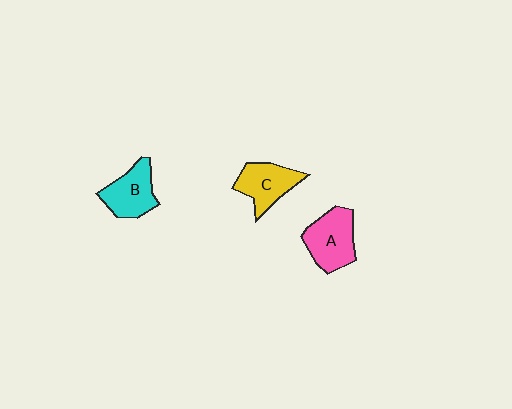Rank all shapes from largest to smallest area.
From largest to smallest: A (pink), B (cyan), C (yellow).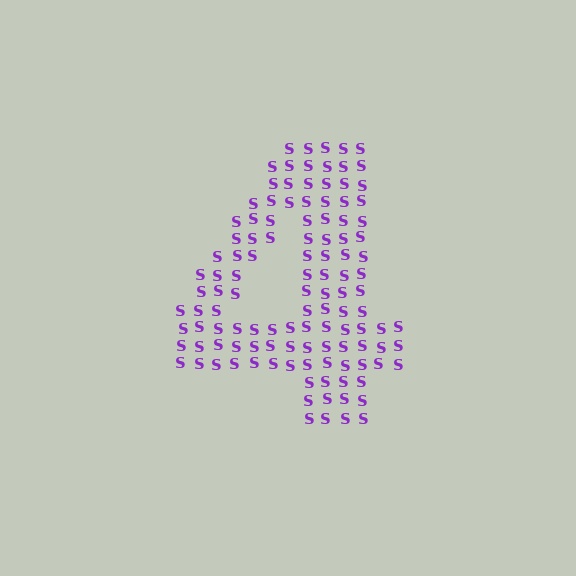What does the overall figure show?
The overall figure shows the digit 4.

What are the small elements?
The small elements are letter S's.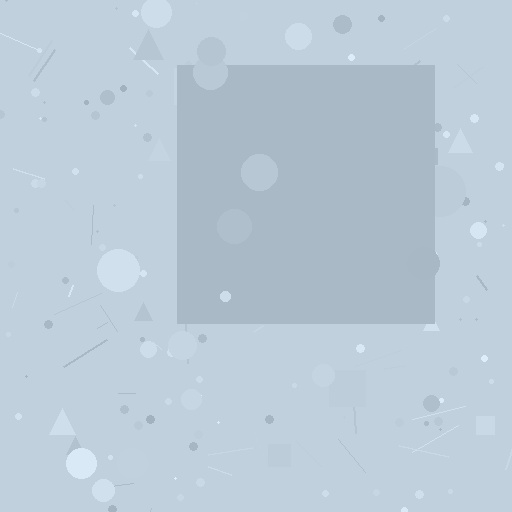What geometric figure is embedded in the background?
A square is embedded in the background.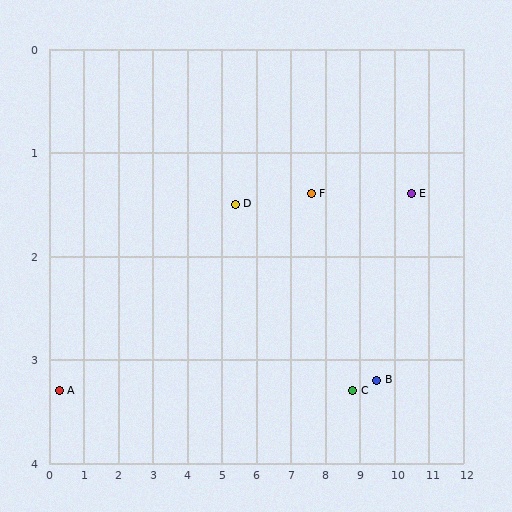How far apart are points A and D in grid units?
Points A and D are about 5.4 grid units apart.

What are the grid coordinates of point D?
Point D is at approximately (5.4, 1.5).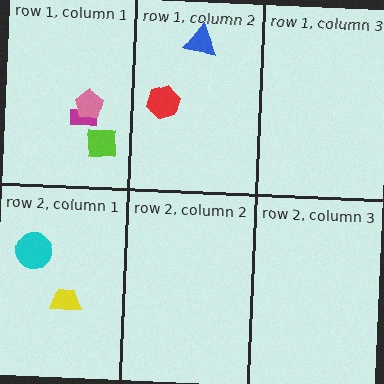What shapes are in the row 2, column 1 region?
The yellow trapezoid, the cyan circle.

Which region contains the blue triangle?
The row 1, column 2 region.